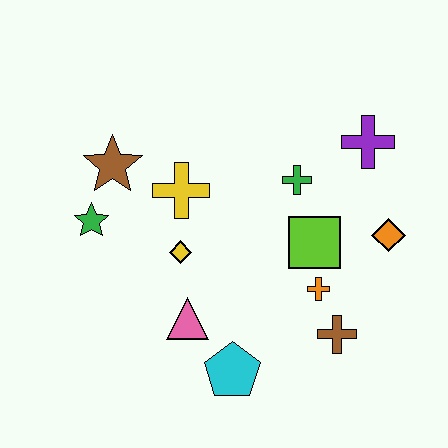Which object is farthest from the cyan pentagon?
The purple cross is farthest from the cyan pentagon.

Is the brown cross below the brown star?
Yes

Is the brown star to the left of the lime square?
Yes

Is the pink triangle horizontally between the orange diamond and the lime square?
No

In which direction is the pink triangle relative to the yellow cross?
The pink triangle is below the yellow cross.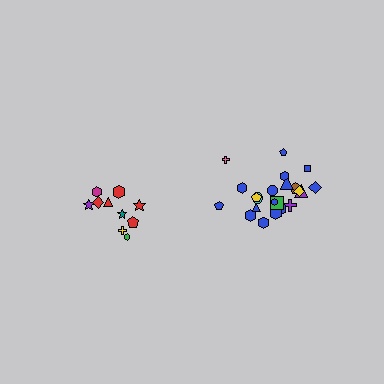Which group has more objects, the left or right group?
The right group.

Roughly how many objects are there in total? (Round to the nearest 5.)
Roughly 30 objects in total.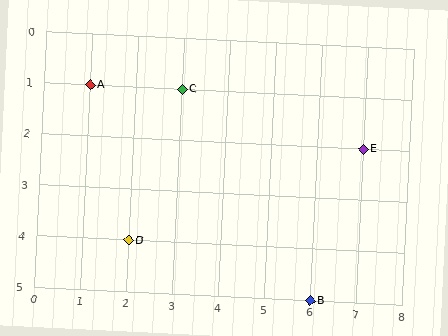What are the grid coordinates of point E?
Point E is at grid coordinates (7, 2).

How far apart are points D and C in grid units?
Points D and C are 1 column and 3 rows apart (about 3.2 grid units diagonally).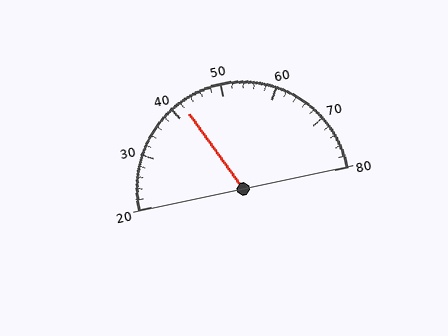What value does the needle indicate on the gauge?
The needle indicates approximately 42.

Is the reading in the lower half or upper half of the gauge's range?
The reading is in the lower half of the range (20 to 80).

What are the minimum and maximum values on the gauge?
The gauge ranges from 20 to 80.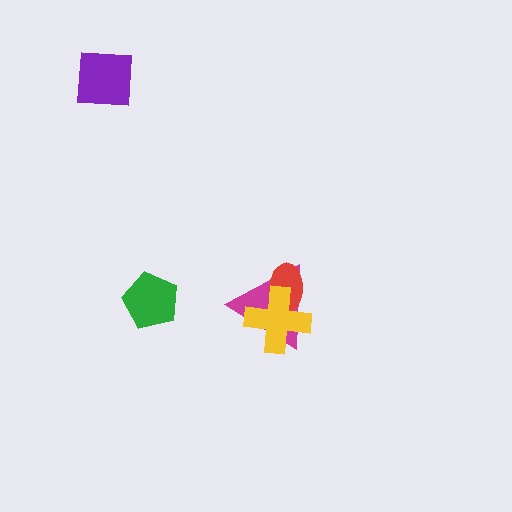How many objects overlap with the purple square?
0 objects overlap with the purple square.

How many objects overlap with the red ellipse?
2 objects overlap with the red ellipse.